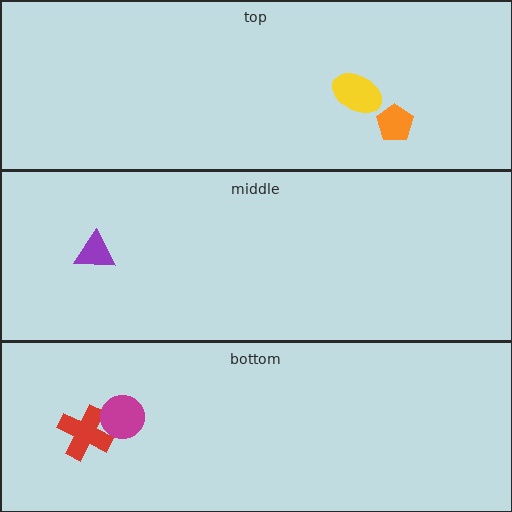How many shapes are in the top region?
2.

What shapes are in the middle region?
The purple triangle.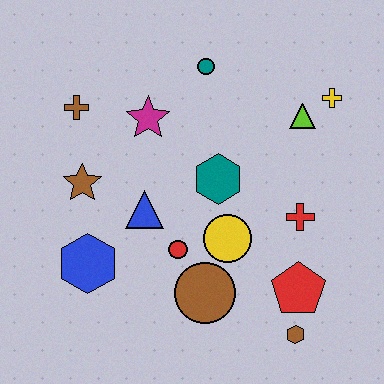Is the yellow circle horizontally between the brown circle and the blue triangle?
No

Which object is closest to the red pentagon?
The brown hexagon is closest to the red pentagon.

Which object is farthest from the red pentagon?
The brown cross is farthest from the red pentagon.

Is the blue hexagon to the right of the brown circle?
No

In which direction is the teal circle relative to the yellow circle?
The teal circle is above the yellow circle.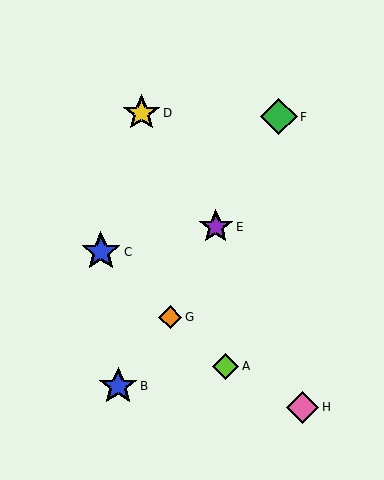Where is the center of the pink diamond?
The center of the pink diamond is at (303, 407).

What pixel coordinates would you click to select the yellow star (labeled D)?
Click at (142, 113) to select the yellow star D.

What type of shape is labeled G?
Shape G is an orange diamond.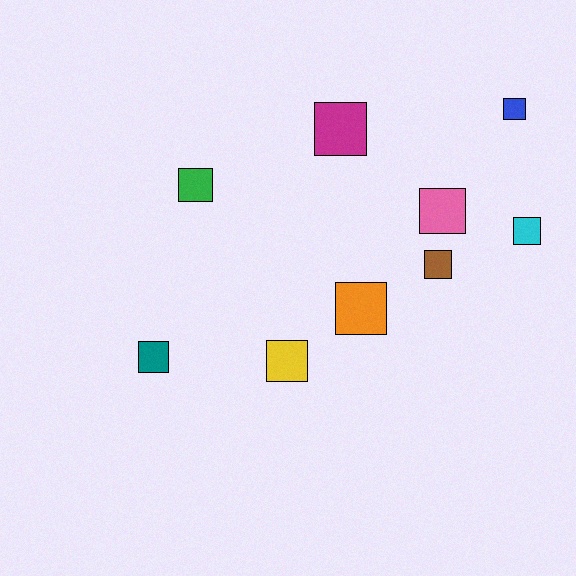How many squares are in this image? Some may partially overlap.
There are 9 squares.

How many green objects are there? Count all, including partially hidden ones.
There is 1 green object.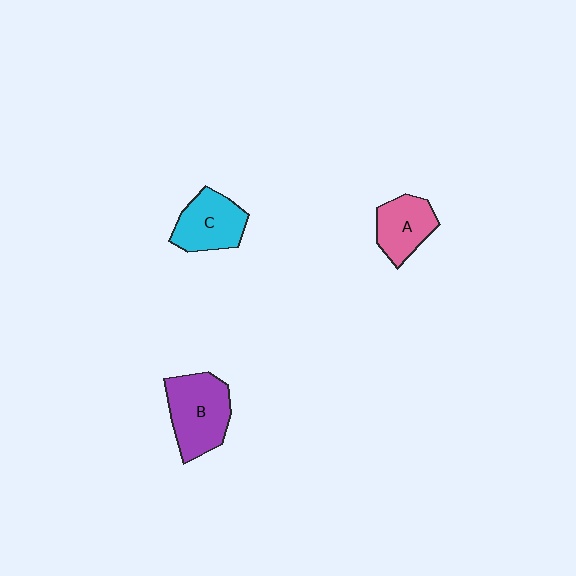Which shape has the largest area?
Shape B (purple).